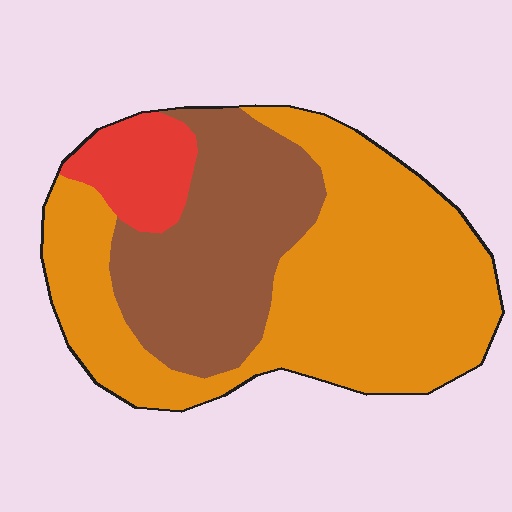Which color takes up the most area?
Orange, at roughly 60%.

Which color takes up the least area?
Red, at roughly 10%.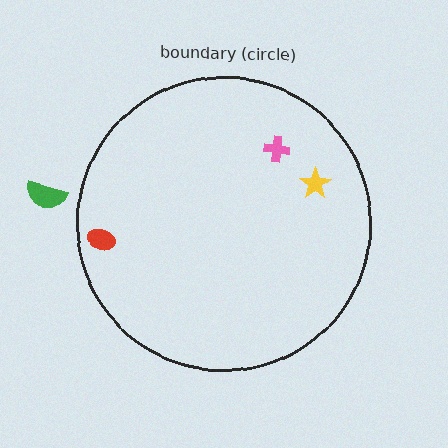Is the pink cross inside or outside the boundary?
Inside.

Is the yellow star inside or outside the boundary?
Inside.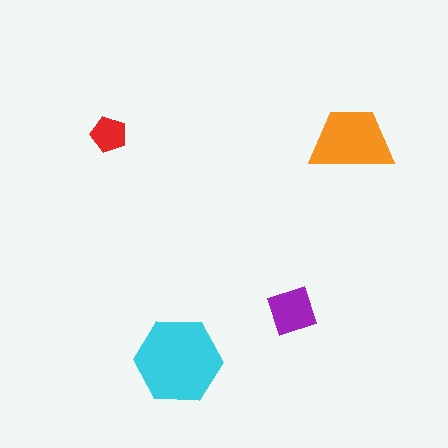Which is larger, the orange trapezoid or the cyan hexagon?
The cyan hexagon.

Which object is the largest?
The cyan hexagon.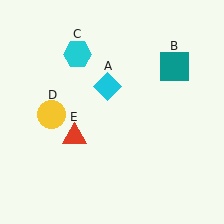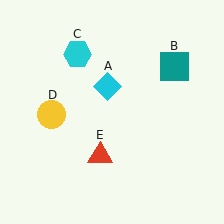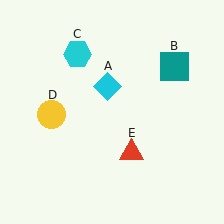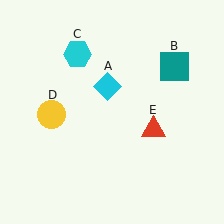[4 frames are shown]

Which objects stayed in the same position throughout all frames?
Cyan diamond (object A) and teal square (object B) and cyan hexagon (object C) and yellow circle (object D) remained stationary.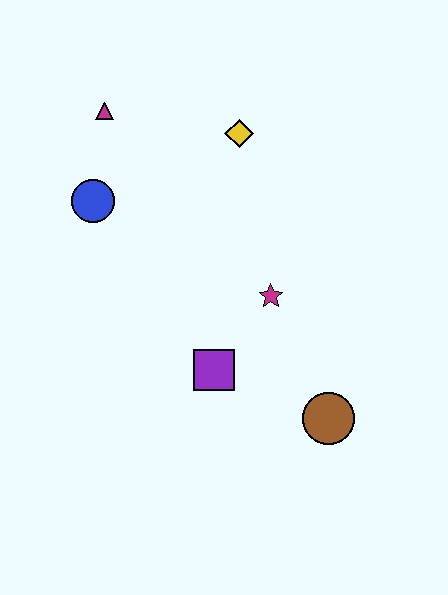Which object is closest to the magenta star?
The purple square is closest to the magenta star.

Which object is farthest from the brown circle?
The magenta triangle is farthest from the brown circle.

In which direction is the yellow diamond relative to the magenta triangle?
The yellow diamond is to the right of the magenta triangle.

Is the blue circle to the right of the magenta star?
No